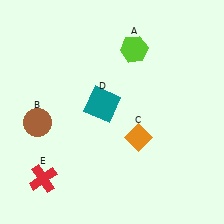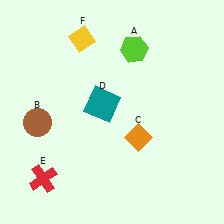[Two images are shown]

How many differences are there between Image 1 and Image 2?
There is 1 difference between the two images.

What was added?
A yellow diamond (F) was added in Image 2.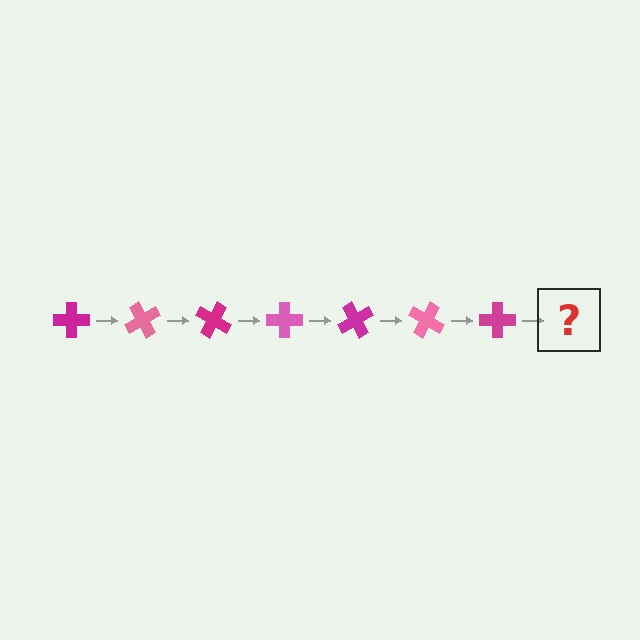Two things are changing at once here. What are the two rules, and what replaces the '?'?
The two rules are that it rotates 60 degrees each step and the color cycles through magenta and pink. The '?' should be a pink cross, rotated 420 degrees from the start.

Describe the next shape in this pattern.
It should be a pink cross, rotated 420 degrees from the start.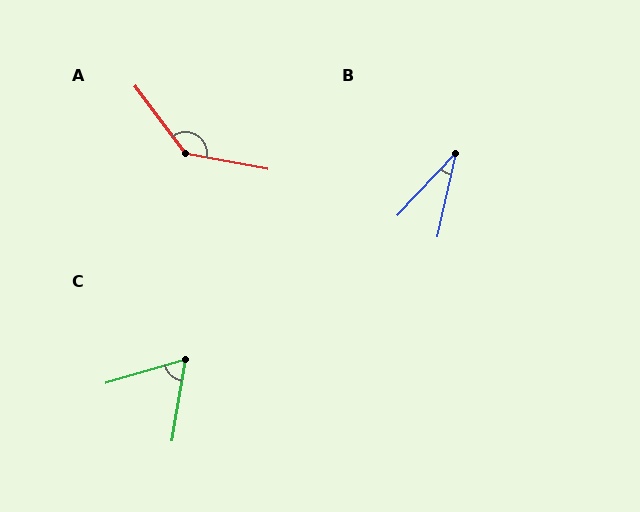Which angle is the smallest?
B, at approximately 30 degrees.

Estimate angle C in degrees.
Approximately 64 degrees.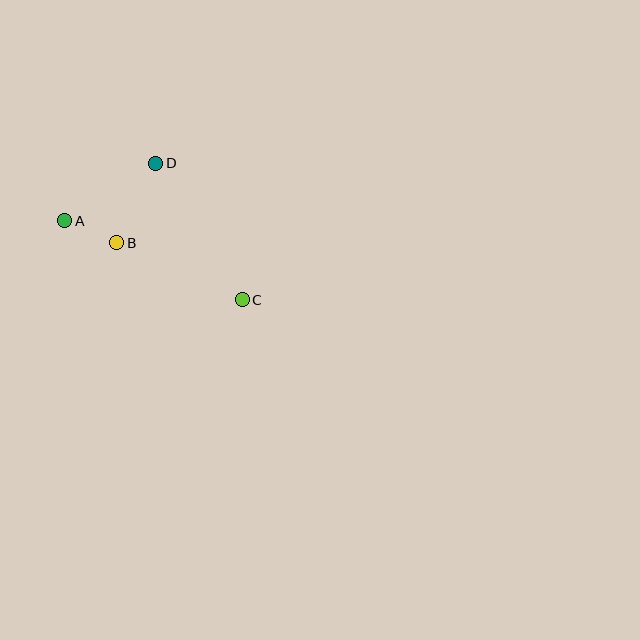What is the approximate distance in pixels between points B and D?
The distance between B and D is approximately 89 pixels.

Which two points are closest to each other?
Points A and B are closest to each other.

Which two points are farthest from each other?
Points A and C are farthest from each other.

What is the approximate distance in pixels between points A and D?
The distance between A and D is approximately 108 pixels.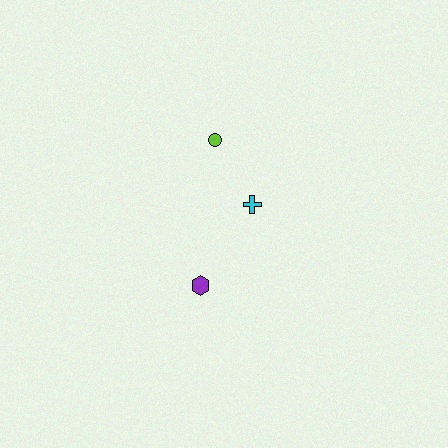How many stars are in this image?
There are no stars.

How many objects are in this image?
There are 3 objects.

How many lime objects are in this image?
There is 1 lime object.